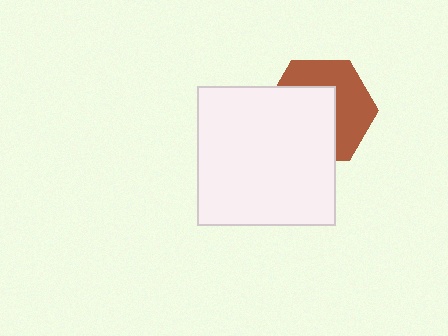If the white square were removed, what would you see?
You would see the complete brown hexagon.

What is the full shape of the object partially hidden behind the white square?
The partially hidden object is a brown hexagon.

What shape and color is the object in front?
The object in front is a white square.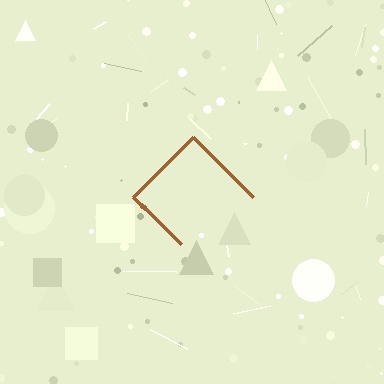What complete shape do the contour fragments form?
The contour fragments form a diamond.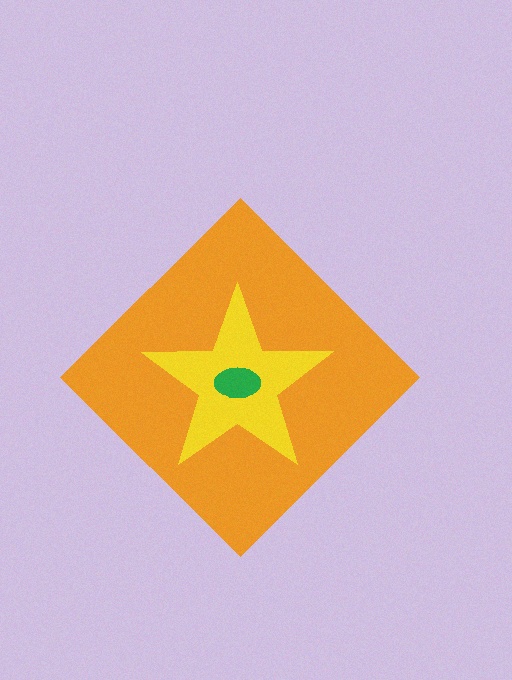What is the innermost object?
The green ellipse.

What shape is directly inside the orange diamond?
The yellow star.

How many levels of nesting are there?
3.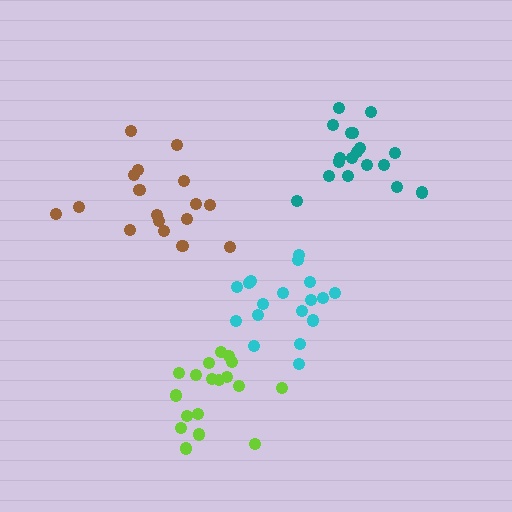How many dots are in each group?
Group 1: 18 dots, Group 2: 18 dots, Group 3: 17 dots, Group 4: 18 dots (71 total).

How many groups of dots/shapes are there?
There are 4 groups.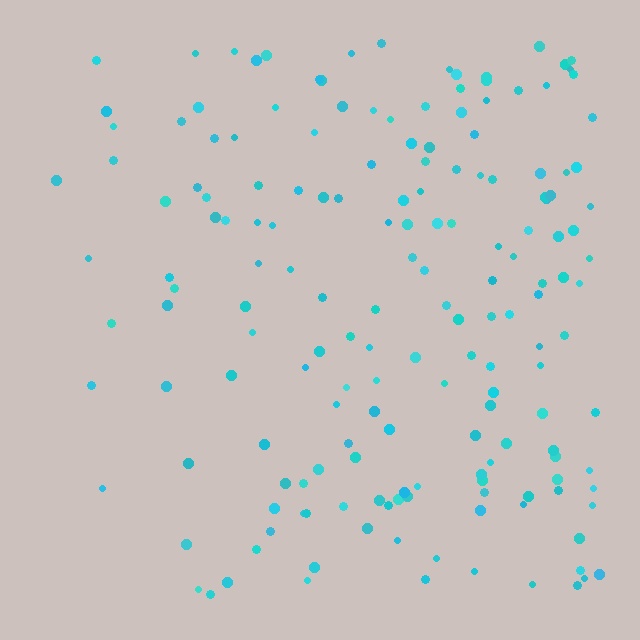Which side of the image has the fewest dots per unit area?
The left.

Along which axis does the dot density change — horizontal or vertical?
Horizontal.